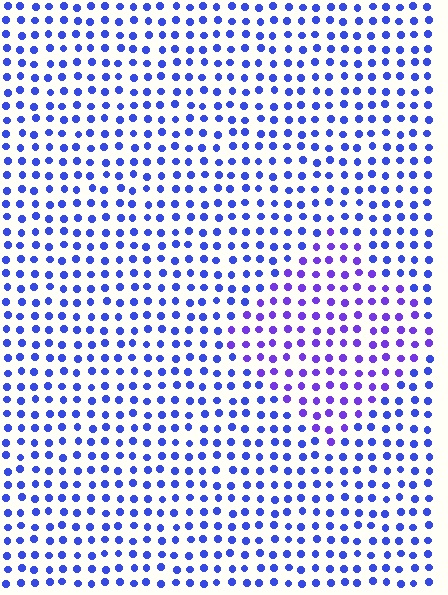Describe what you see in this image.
The image is filled with small blue elements in a uniform arrangement. A diamond-shaped region is visible where the elements are tinted to a slightly different hue, forming a subtle color boundary.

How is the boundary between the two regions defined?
The boundary is defined purely by a slight shift in hue (about 29 degrees). Spacing, size, and orientation are identical on both sides.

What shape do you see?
I see a diamond.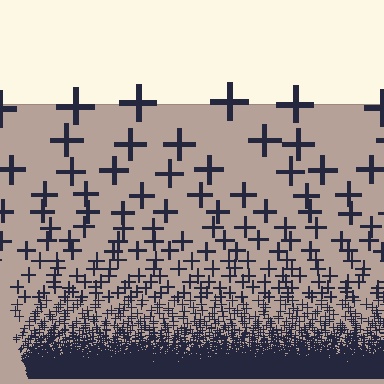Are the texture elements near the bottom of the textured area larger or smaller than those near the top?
Smaller. The gradient is inverted — elements near the bottom are smaller and denser.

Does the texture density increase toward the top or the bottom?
Density increases toward the bottom.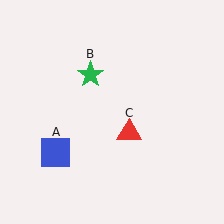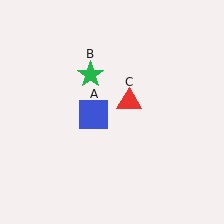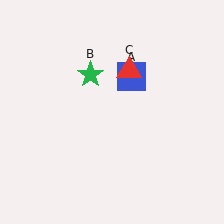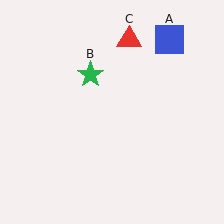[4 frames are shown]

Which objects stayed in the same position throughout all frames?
Green star (object B) remained stationary.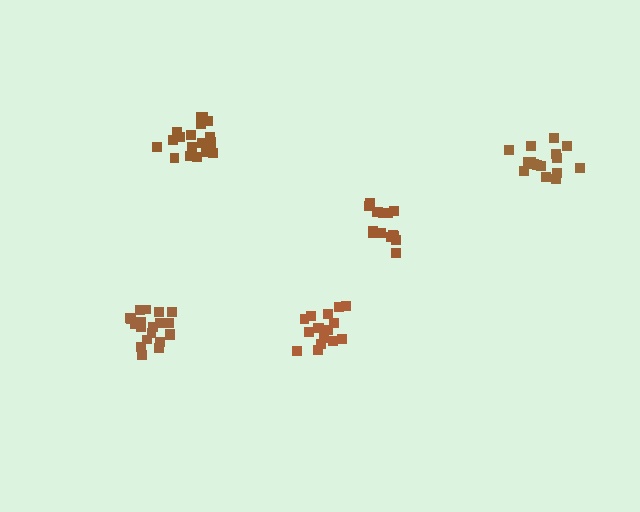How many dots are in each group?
Group 1: 21 dots, Group 2: 15 dots, Group 3: 16 dots, Group 4: 20 dots, Group 5: 16 dots (88 total).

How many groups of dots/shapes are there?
There are 5 groups.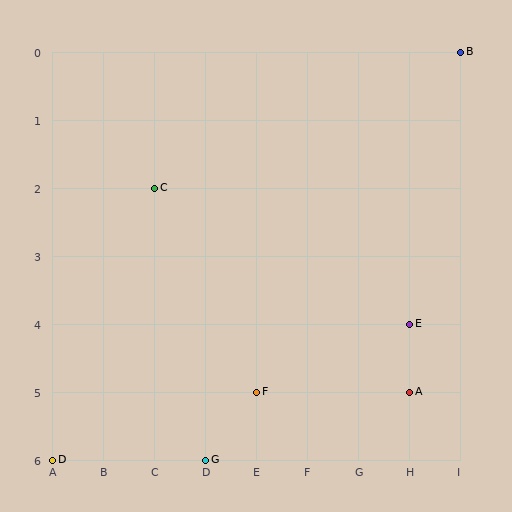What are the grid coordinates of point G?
Point G is at grid coordinates (D, 6).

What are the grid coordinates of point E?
Point E is at grid coordinates (H, 4).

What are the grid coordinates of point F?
Point F is at grid coordinates (E, 5).